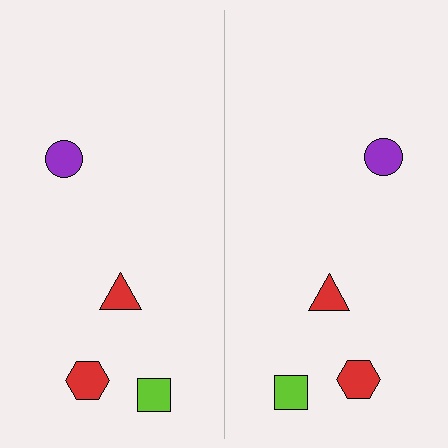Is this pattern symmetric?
Yes, this pattern has bilateral (reflection) symmetry.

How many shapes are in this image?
There are 8 shapes in this image.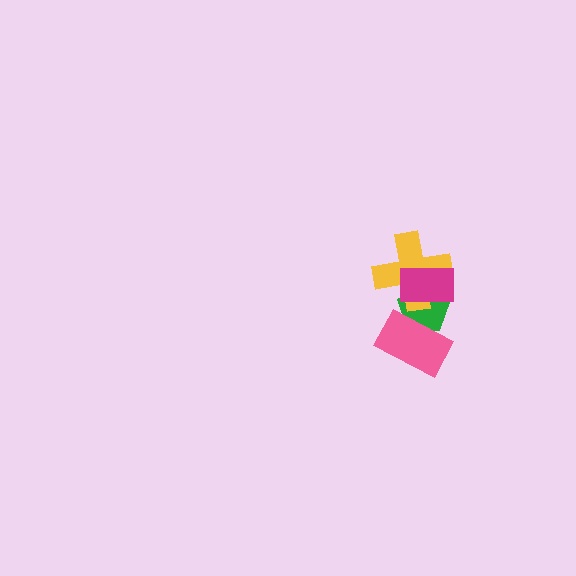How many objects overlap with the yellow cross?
2 objects overlap with the yellow cross.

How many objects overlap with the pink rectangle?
1 object overlaps with the pink rectangle.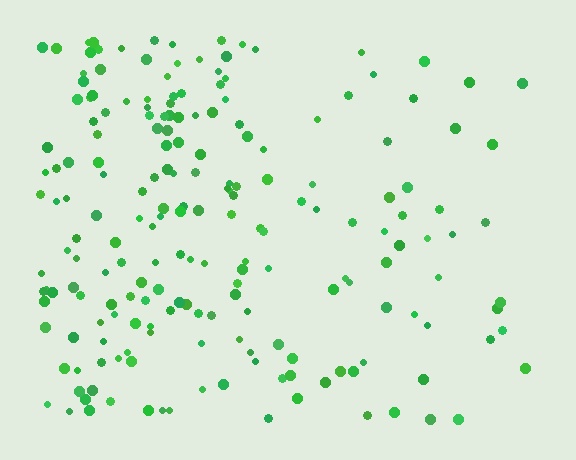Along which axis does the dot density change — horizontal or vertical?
Horizontal.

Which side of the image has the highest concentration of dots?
The left.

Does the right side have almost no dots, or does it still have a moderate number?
Still a moderate number, just noticeably fewer than the left.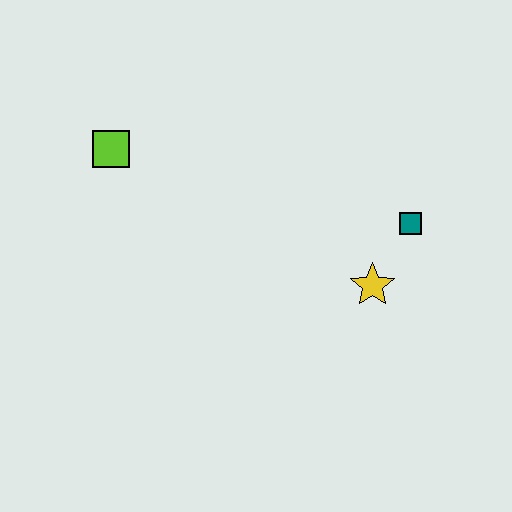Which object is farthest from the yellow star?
The lime square is farthest from the yellow star.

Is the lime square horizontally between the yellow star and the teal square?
No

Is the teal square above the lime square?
No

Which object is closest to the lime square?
The yellow star is closest to the lime square.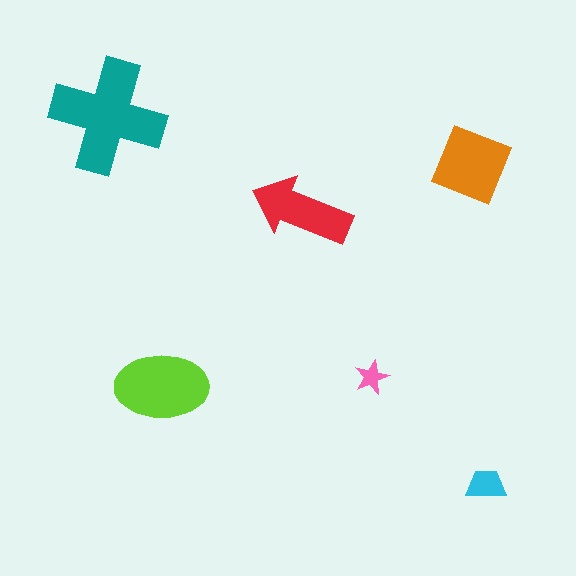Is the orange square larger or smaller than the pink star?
Larger.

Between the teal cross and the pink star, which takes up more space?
The teal cross.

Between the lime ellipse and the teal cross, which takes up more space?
The teal cross.